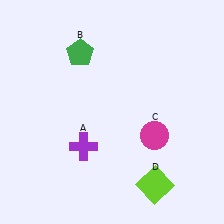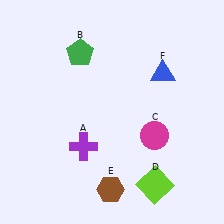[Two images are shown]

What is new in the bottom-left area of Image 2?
A brown hexagon (E) was added in the bottom-left area of Image 2.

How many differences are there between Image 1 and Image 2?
There are 2 differences between the two images.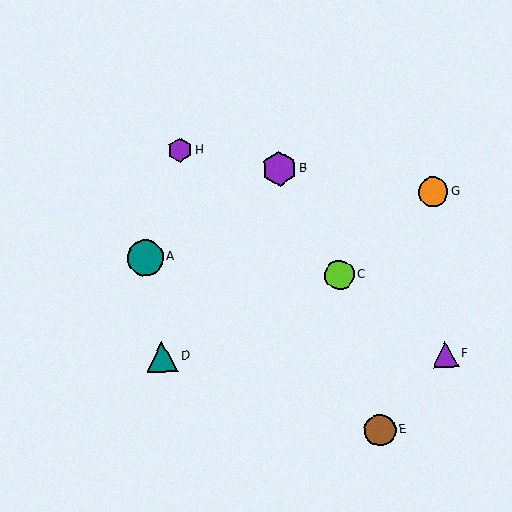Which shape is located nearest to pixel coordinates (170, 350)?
The teal triangle (labeled D) at (162, 357) is nearest to that location.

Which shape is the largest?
The teal circle (labeled A) is the largest.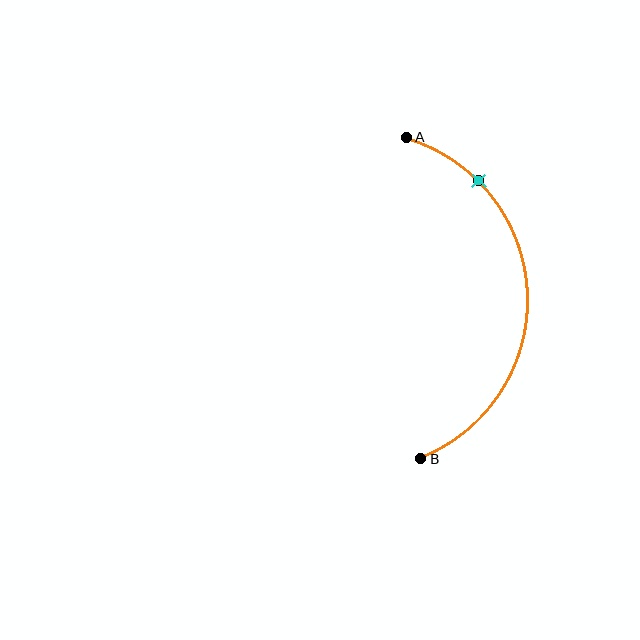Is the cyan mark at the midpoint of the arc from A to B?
No. The cyan mark lies on the arc but is closer to endpoint A. The arc midpoint would be at the point on the curve equidistant along the arc from both A and B.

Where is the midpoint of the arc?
The arc midpoint is the point on the curve farthest from the straight line joining A and B. It sits to the right of that line.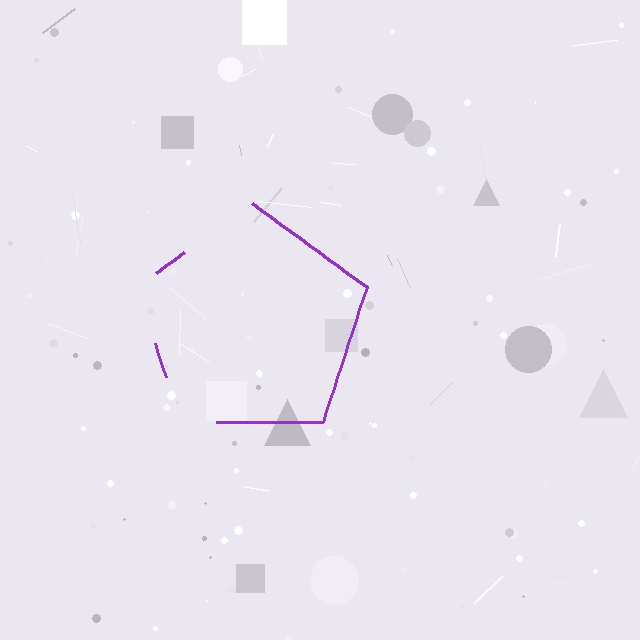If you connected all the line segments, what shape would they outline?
They would outline a pentagon.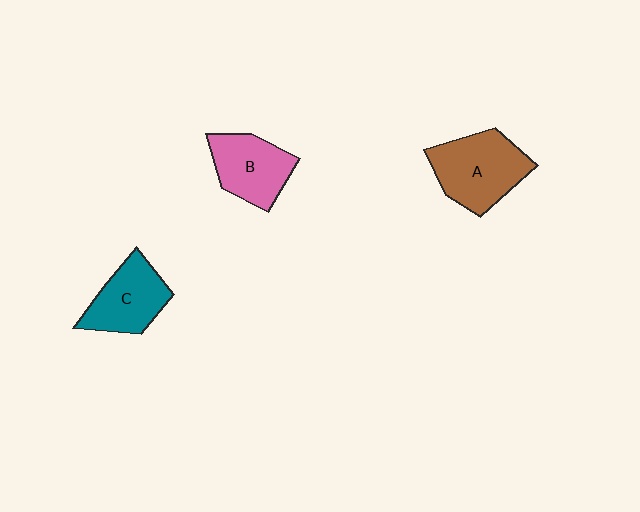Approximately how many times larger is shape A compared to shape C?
Approximately 1.3 times.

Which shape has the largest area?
Shape A (brown).